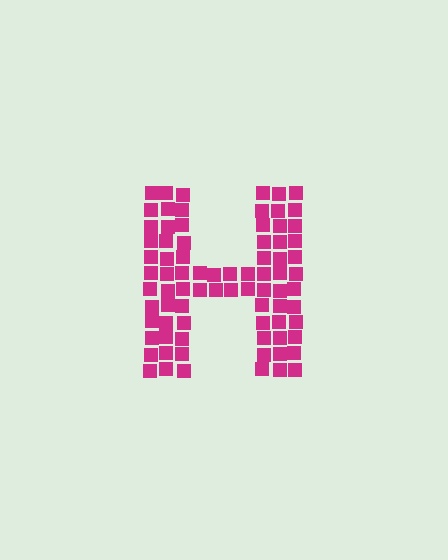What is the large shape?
The large shape is the letter H.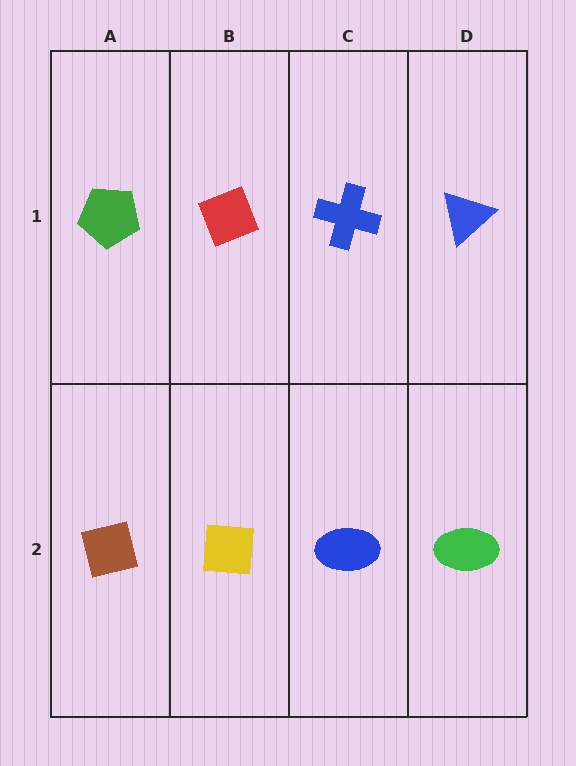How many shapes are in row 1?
4 shapes.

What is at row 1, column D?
A blue triangle.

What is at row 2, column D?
A green ellipse.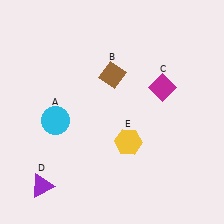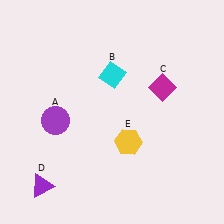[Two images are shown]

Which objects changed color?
A changed from cyan to purple. B changed from brown to cyan.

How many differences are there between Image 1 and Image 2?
There are 2 differences between the two images.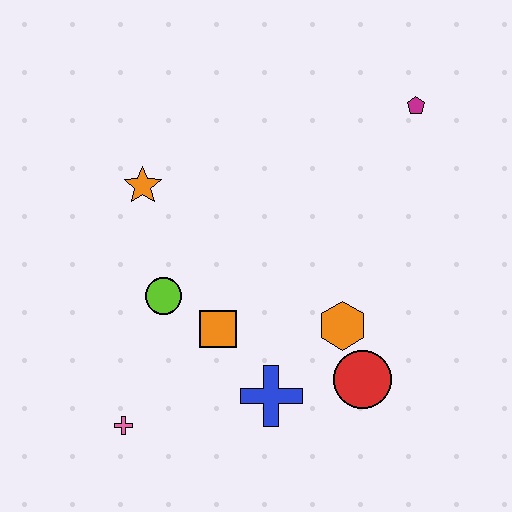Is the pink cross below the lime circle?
Yes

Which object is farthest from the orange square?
The magenta pentagon is farthest from the orange square.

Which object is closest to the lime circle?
The orange square is closest to the lime circle.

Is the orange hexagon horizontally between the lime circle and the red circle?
Yes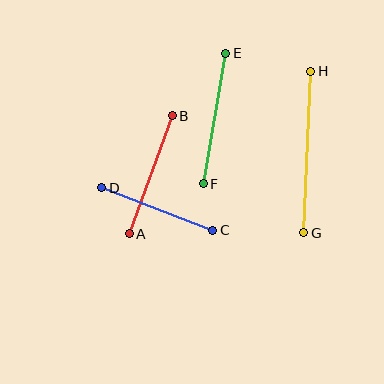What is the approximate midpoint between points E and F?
The midpoint is at approximately (214, 119) pixels.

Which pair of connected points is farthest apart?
Points G and H are farthest apart.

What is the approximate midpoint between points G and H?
The midpoint is at approximately (307, 152) pixels.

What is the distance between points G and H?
The distance is approximately 162 pixels.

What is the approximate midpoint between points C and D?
The midpoint is at approximately (157, 209) pixels.